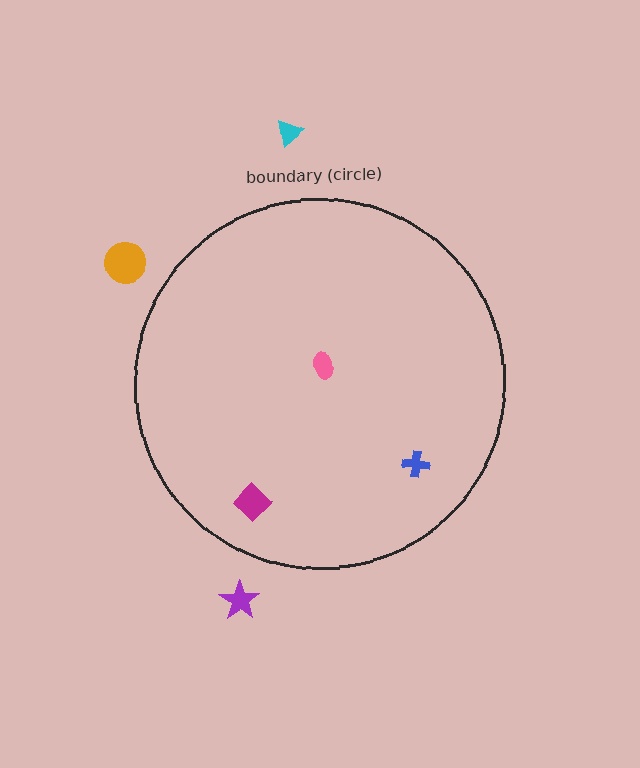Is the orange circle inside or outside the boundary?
Outside.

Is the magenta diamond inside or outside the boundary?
Inside.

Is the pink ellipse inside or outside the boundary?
Inside.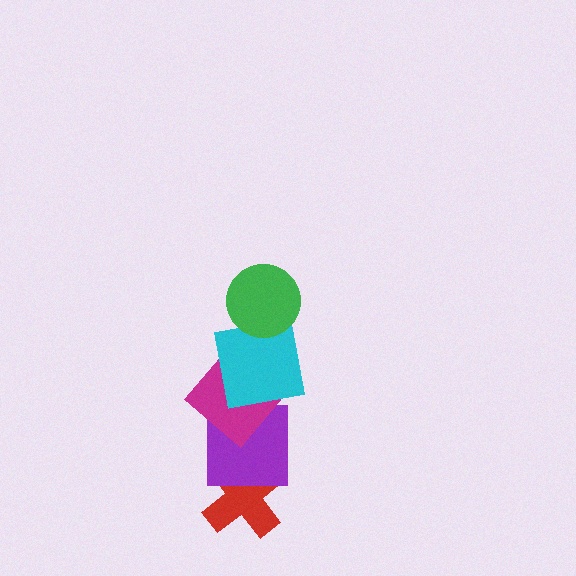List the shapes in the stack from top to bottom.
From top to bottom: the green circle, the cyan square, the magenta diamond, the purple square, the red cross.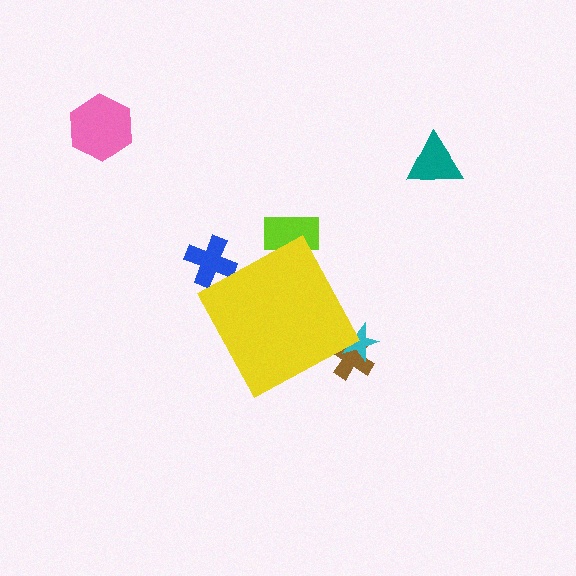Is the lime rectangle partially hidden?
Yes, the lime rectangle is partially hidden behind the yellow diamond.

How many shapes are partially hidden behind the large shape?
4 shapes are partially hidden.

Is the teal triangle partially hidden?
No, the teal triangle is fully visible.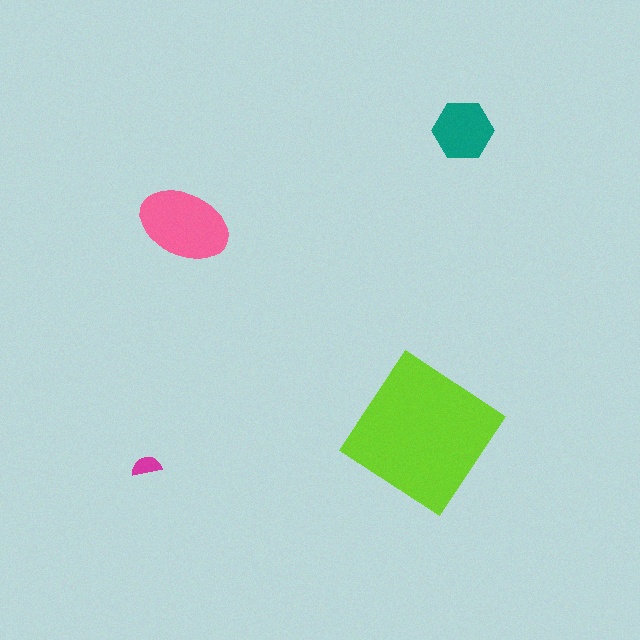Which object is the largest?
The lime diamond.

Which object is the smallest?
The magenta semicircle.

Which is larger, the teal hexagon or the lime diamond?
The lime diamond.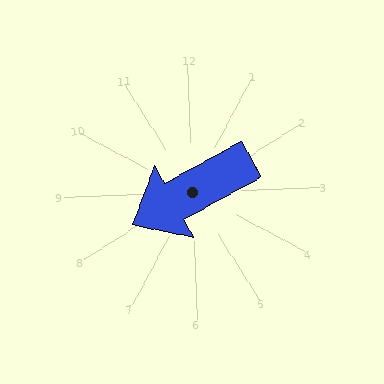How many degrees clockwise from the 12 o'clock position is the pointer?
Approximately 244 degrees.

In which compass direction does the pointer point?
Southwest.